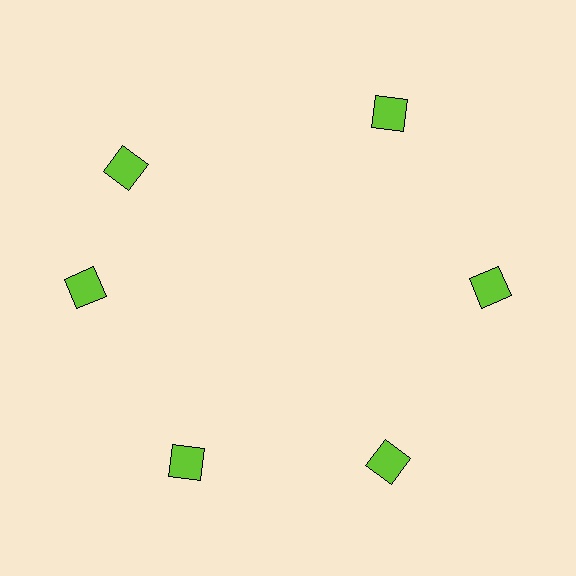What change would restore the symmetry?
The symmetry would be restored by rotating it back into even spacing with its neighbors so that all 6 squares sit at equal angles and equal distance from the center.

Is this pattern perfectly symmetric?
No. The 6 lime squares are arranged in a ring, but one element near the 11 o'clock position is rotated out of alignment along the ring, breaking the 6-fold rotational symmetry.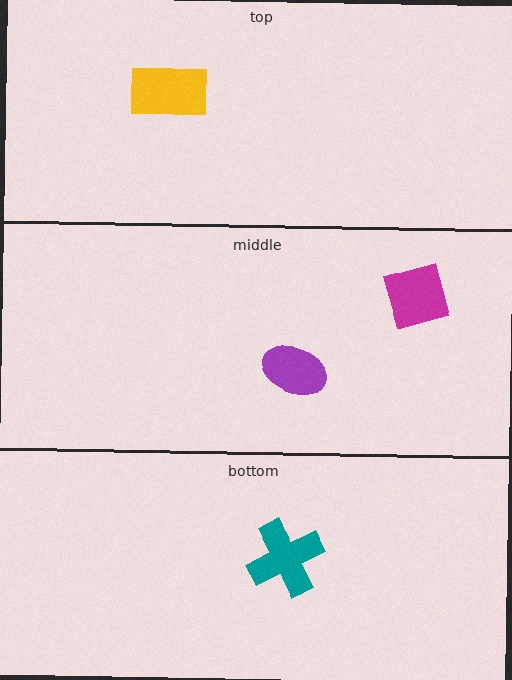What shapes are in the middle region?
The magenta square, the purple ellipse.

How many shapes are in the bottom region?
1.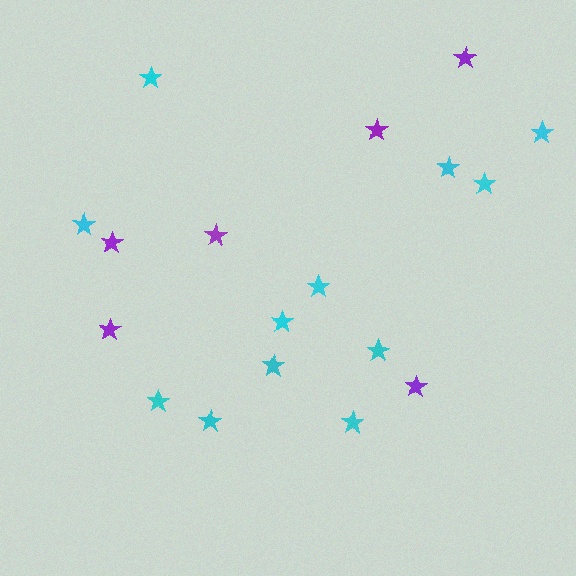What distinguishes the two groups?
There are 2 groups: one group of cyan stars (12) and one group of purple stars (6).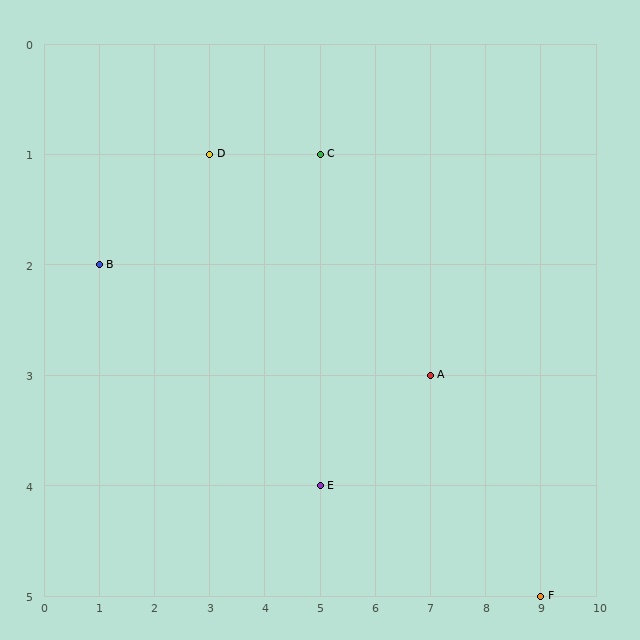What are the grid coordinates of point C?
Point C is at grid coordinates (5, 1).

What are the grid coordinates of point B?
Point B is at grid coordinates (1, 2).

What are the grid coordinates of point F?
Point F is at grid coordinates (9, 5).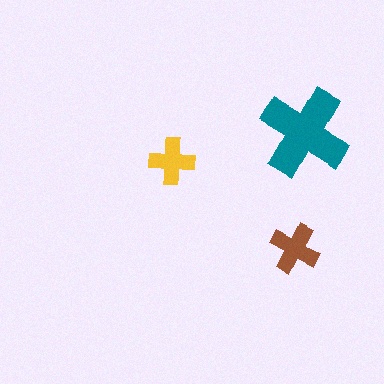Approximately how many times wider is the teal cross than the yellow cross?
About 2 times wider.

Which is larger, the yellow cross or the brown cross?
The brown one.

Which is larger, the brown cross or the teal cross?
The teal one.